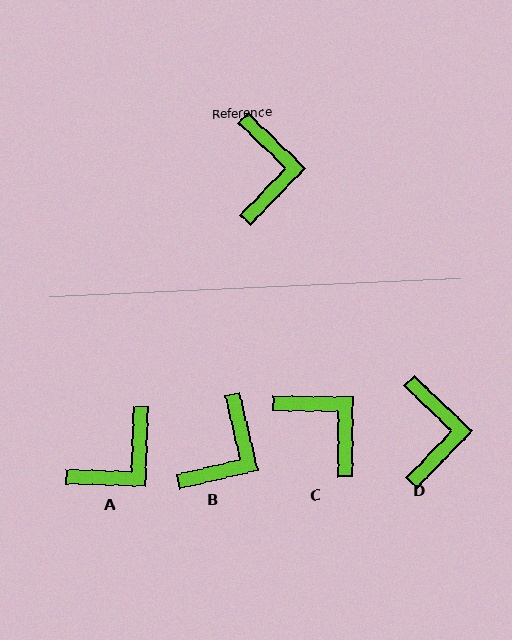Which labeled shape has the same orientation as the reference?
D.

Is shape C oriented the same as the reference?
No, it is off by about 43 degrees.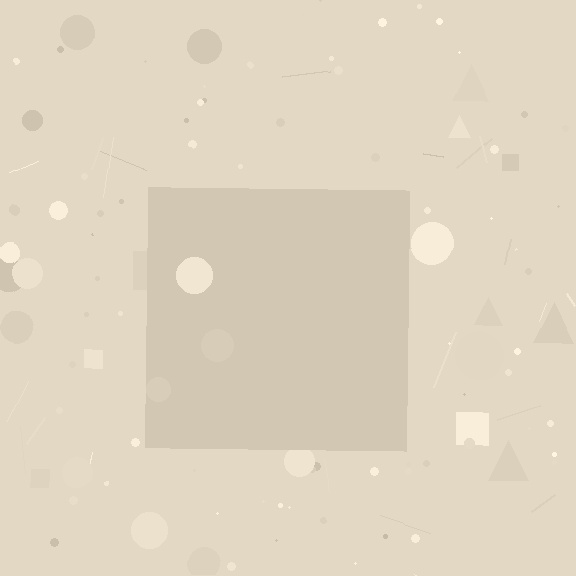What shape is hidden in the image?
A square is hidden in the image.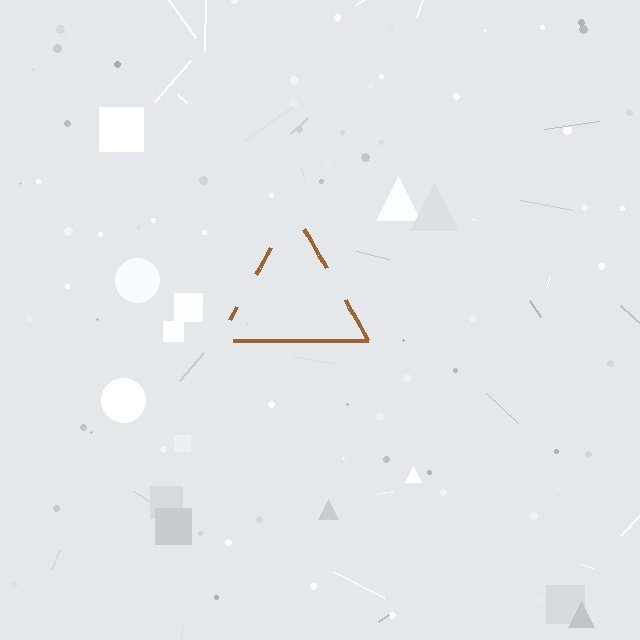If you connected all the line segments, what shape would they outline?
They would outline a triangle.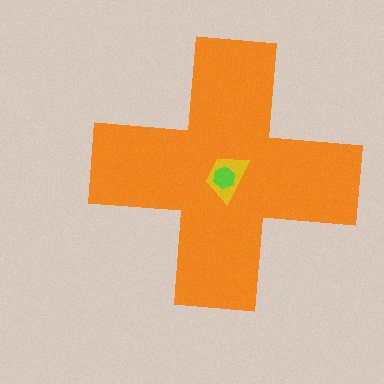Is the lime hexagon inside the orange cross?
Yes.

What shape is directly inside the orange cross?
The yellow trapezoid.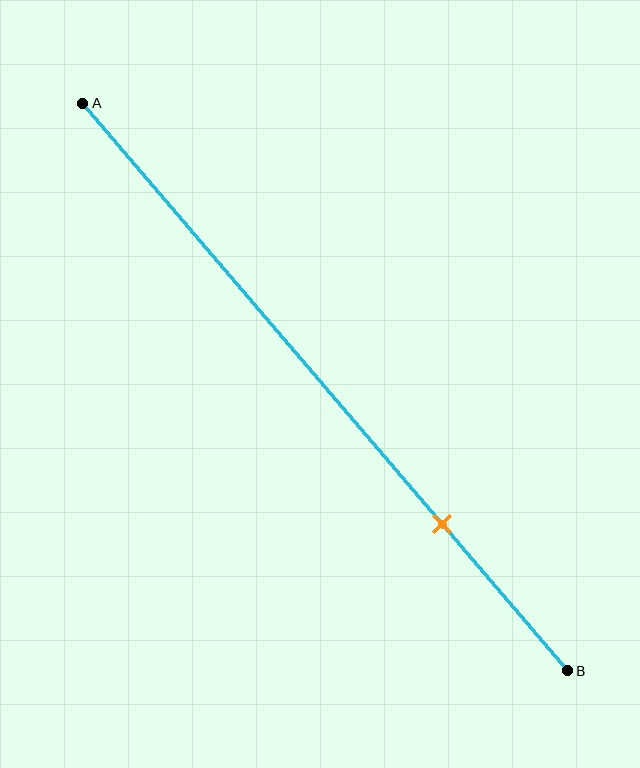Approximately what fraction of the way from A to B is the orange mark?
The orange mark is approximately 75% of the way from A to B.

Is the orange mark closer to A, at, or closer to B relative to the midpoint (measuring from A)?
The orange mark is closer to point B than the midpoint of segment AB.